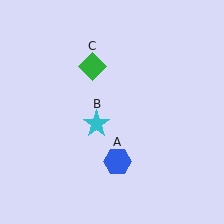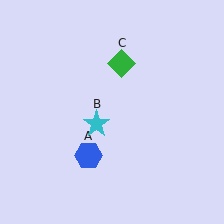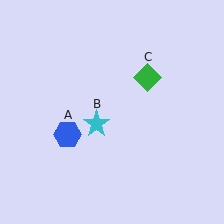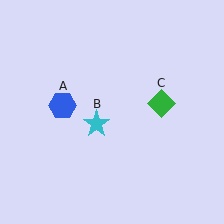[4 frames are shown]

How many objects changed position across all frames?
2 objects changed position: blue hexagon (object A), green diamond (object C).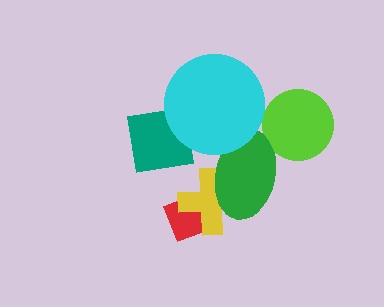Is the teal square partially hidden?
Yes, it is partially covered by another shape.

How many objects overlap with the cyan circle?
2 objects overlap with the cyan circle.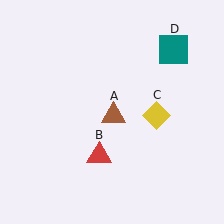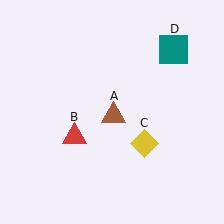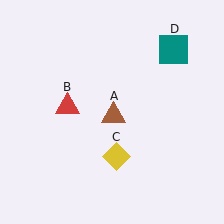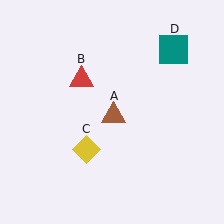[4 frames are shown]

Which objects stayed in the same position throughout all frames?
Brown triangle (object A) and teal square (object D) remained stationary.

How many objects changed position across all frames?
2 objects changed position: red triangle (object B), yellow diamond (object C).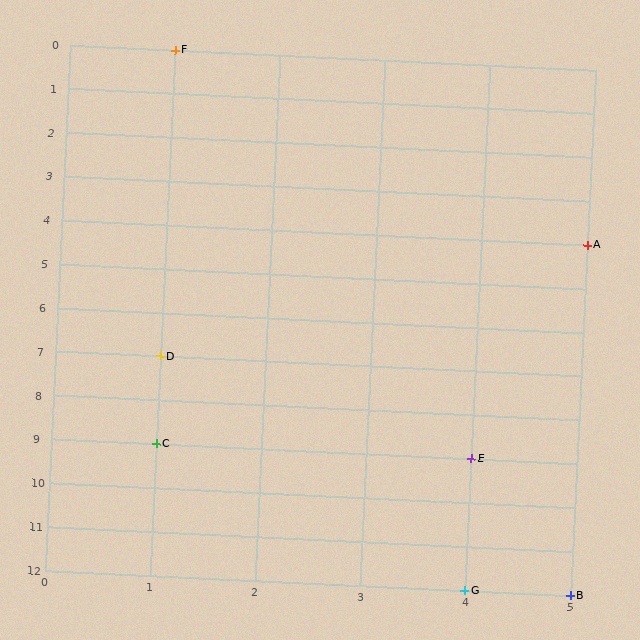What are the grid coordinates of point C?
Point C is at grid coordinates (1, 9).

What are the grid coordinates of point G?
Point G is at grid coordinates (4, 12).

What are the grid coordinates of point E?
Point E is at grid coordinates (4, 9).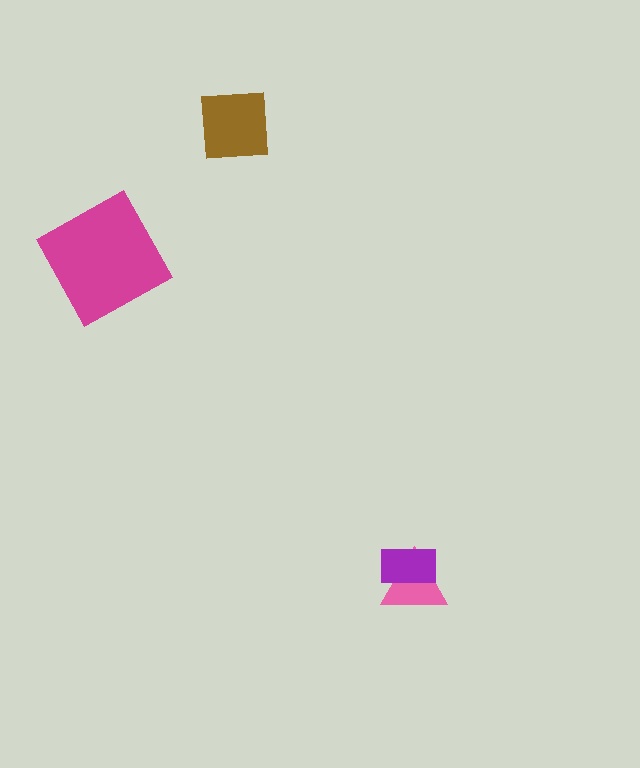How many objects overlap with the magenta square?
0 objects overlap with the magenta square.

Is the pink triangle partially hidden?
Yes, it is partially covered by another shape.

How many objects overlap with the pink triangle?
1 object overlaps with the pink triangle.